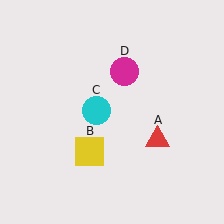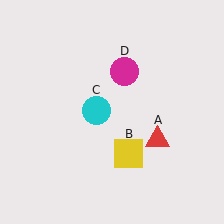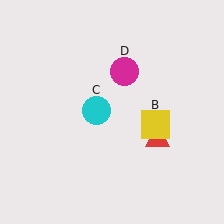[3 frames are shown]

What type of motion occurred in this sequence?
The yellow square (object B) rotated counterclockwise around the center of the scene.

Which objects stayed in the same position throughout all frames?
Red triangle (object A) and cyan circle (object C) and magenta circle (object D) remained stationary.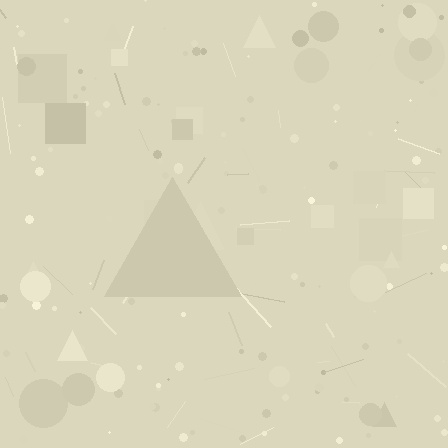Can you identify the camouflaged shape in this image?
The camouflaged shape is a triangle.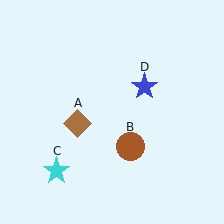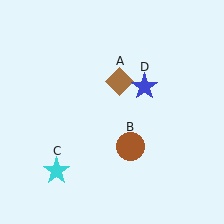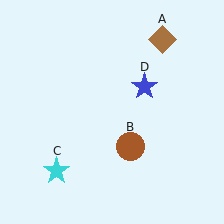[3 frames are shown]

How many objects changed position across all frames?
1 object changed position: brown diamond (object A).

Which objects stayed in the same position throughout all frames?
Brown circle (object B) and cyan star (object C) and blue star (object D) remained stationary.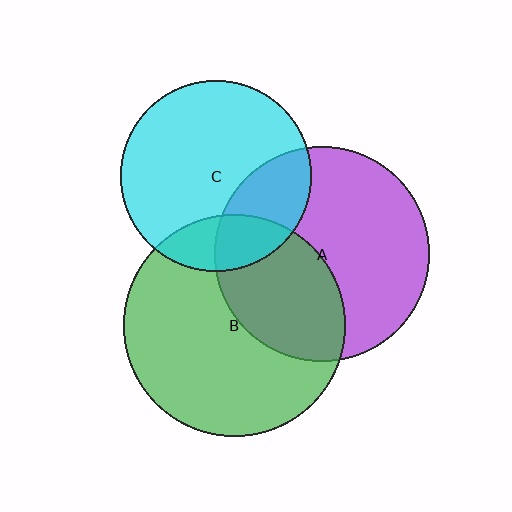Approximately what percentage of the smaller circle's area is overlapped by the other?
Approximately 40%.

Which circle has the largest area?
Circle B (green).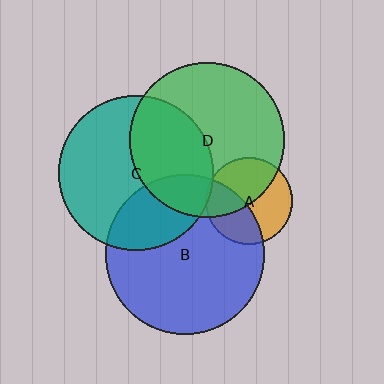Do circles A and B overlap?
Yes.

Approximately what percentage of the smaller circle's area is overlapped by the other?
Approximately 40%.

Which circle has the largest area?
Circle B (blue).